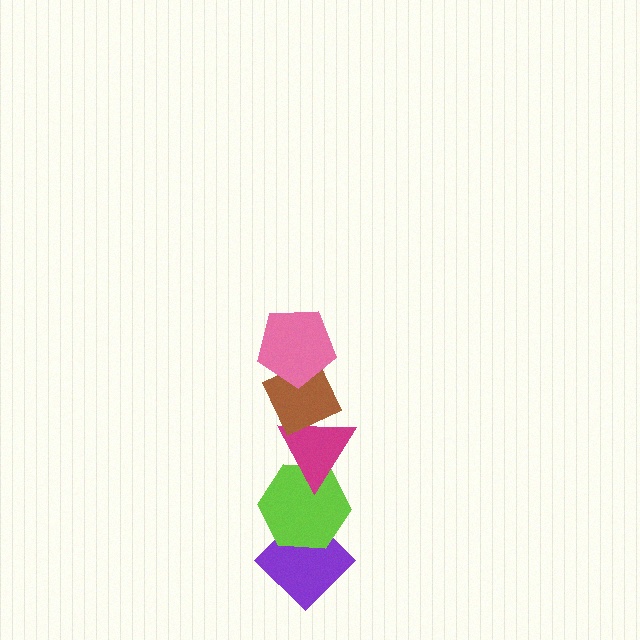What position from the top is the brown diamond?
The brown diamond is 2nd from the top.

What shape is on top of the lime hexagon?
The magenta triangle is on top of the lime hexagon.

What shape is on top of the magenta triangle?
The brown diamond is on top of the magenta triangle.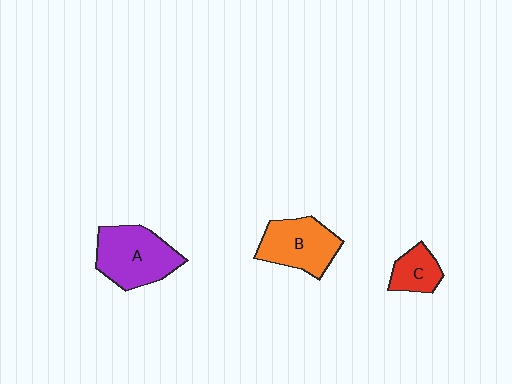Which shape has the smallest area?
Shape C (red).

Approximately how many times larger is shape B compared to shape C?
Approximately 1.9 times.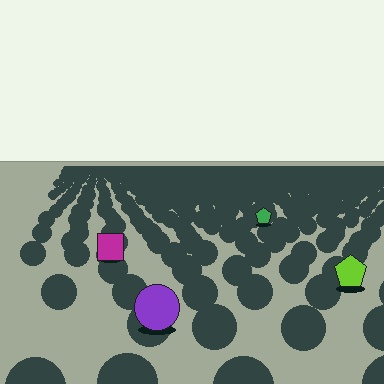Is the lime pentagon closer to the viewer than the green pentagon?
Yes. The lime pentagon is closer — you can tell from the texture gradient: the ground texture is coarser near it.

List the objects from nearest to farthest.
From nearest to farthest: the purple circle, the lime pentagon, the magenta square, the green pentagon.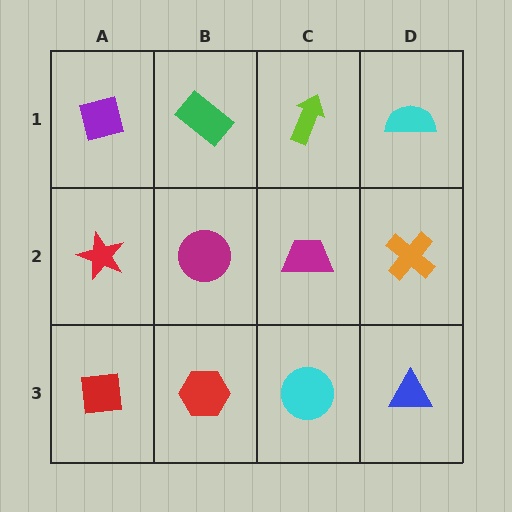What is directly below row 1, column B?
A magenta circle.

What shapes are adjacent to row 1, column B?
A magenta circle (row 2, column B), a purple square (row 1, column A), a lime arrow (row 1, column C).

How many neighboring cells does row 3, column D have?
2.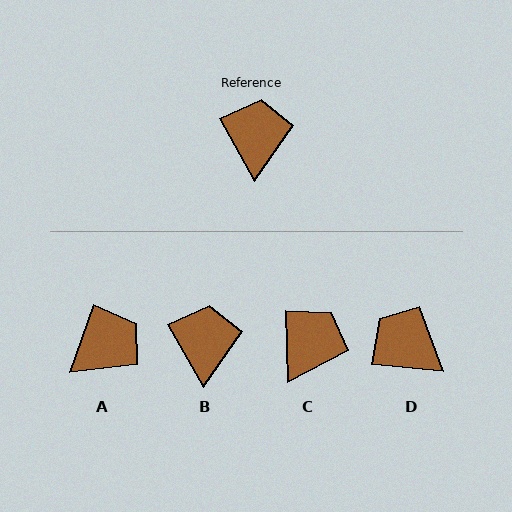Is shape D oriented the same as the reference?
No, it is off by about 55 degrees.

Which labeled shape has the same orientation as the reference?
B.